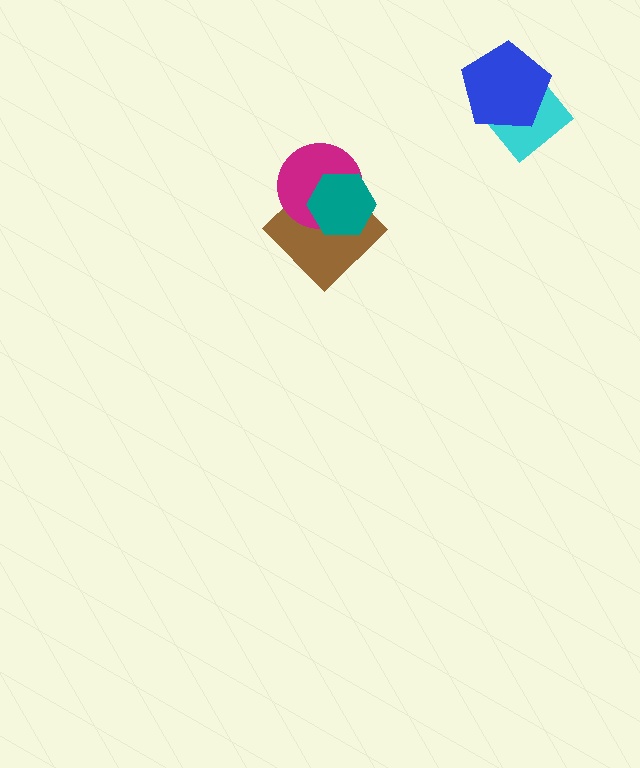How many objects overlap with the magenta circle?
2 objects overlap with the magenta circle.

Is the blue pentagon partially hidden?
No, no other shape covers it.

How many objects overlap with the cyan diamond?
1 object overlaps with the cyan diamond.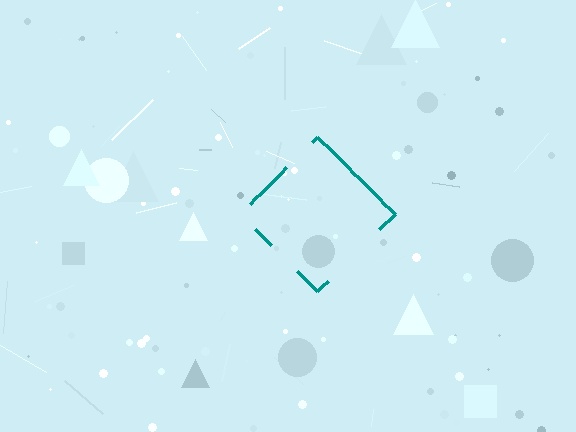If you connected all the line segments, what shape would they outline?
They would outline a diamond.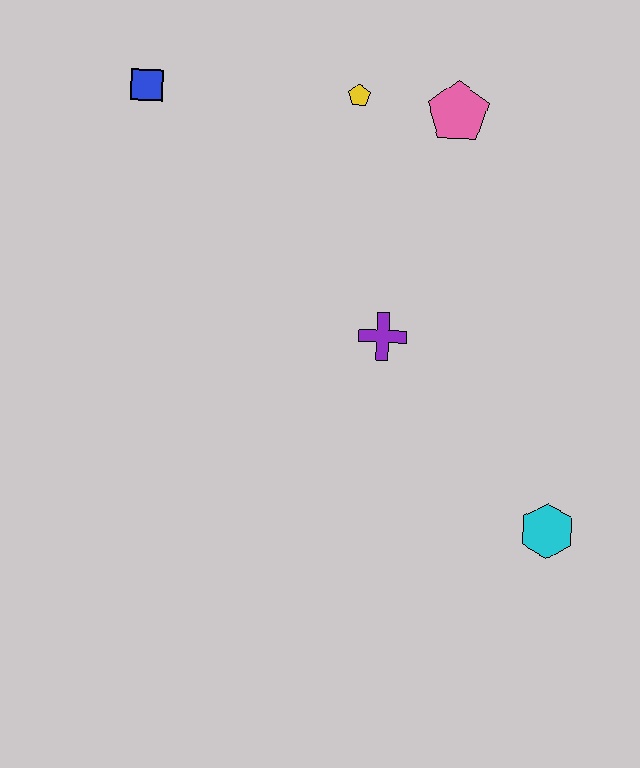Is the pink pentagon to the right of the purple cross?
Yes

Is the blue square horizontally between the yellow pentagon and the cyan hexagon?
No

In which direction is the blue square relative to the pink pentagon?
The blue square is to the left of the pink pentagon.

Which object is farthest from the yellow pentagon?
The cyan hexagon is farthest from the yellow pentagon.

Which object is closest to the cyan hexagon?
The purple cross is closest to the cyan hexagon.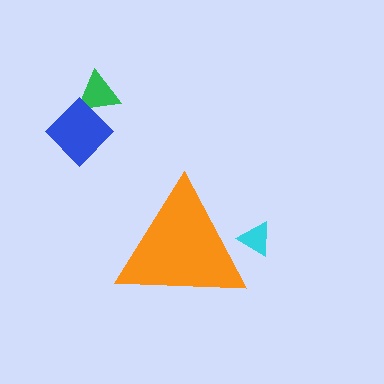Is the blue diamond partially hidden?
No, the blue diamond is fully visible.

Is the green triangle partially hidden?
No, the green triangle is fully visible.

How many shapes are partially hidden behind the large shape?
1 shape is partially hidden.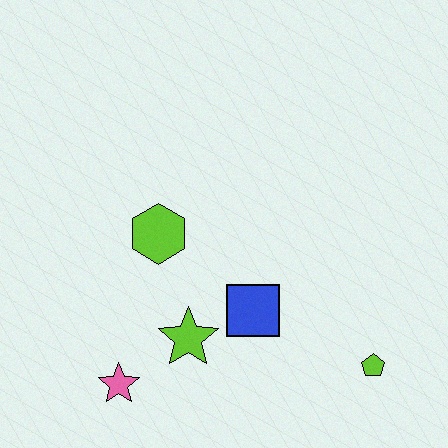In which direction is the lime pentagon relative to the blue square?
The lime pentagon is to the right of the blue square.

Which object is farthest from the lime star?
The lime pentagon is farthest from the lime star.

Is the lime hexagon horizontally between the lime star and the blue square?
No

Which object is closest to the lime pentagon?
The blue square is closest to the lime pentagon.